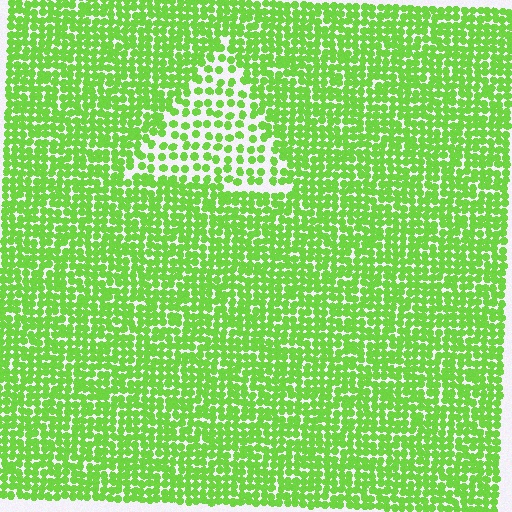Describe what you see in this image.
The image contains small lime elements arranged at two different densities. A triangle-shaped region is visible where the elements are less densely packed than the surrounding area.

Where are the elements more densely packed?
The elements are more densely packed outside the triangle boundary.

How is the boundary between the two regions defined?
The boundary is defined by a change in element density (approximately 2.1x ratio). All elements are the same color, size, and shape.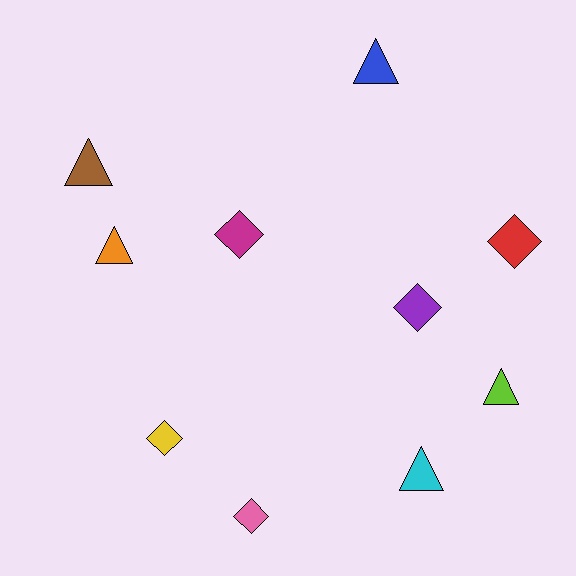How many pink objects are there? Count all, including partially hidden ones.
There is 1 pink object.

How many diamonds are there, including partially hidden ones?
There are 5 diamonds.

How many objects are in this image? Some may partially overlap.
There are 10 objects.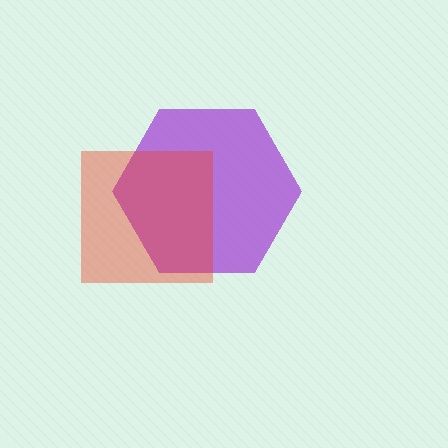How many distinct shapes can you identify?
There are 2 distinct shapes: a purple hexagon, a red square.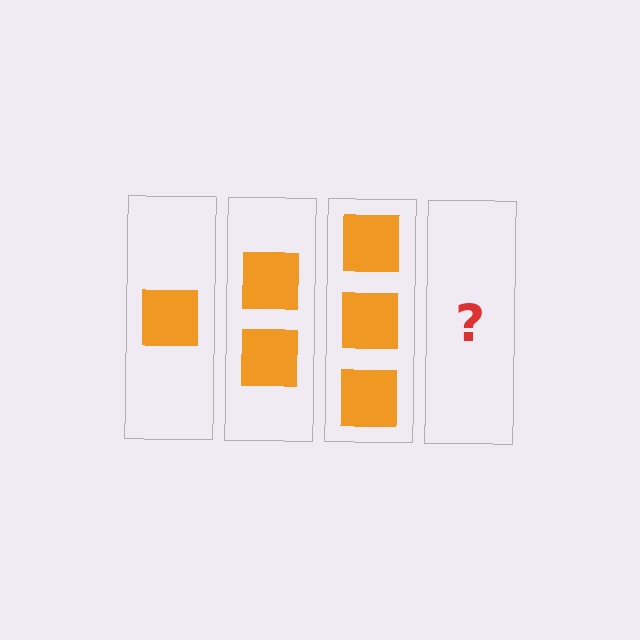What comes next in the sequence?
The next element should be 4 squares.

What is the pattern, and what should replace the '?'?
The pattern is that each step adds one more square. The '?' should be 4 squares.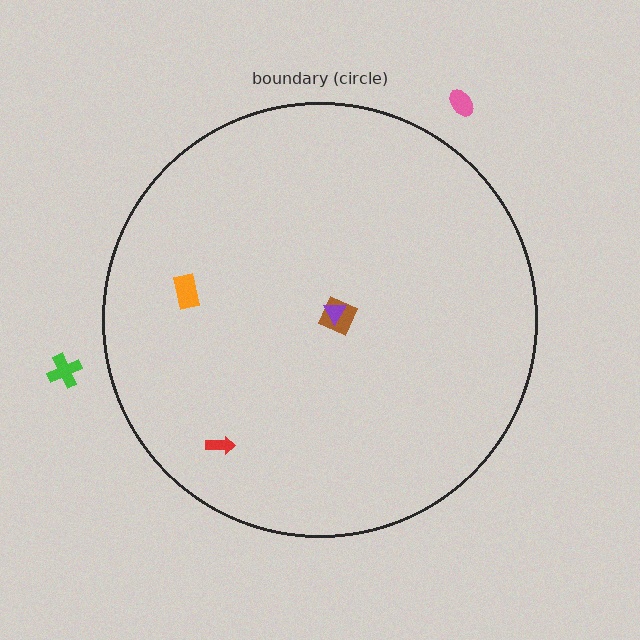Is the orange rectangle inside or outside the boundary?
Inside.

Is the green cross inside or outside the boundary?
Outside.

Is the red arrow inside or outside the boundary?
Inside.